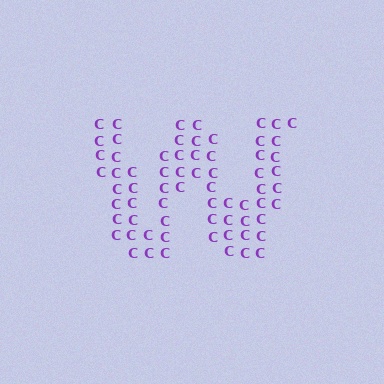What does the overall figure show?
The overall figure shows the letter W.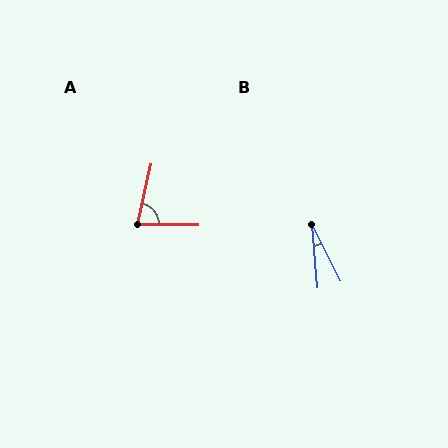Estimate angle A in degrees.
Approximately 79 degrees.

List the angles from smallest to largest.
B (22°), A (79°).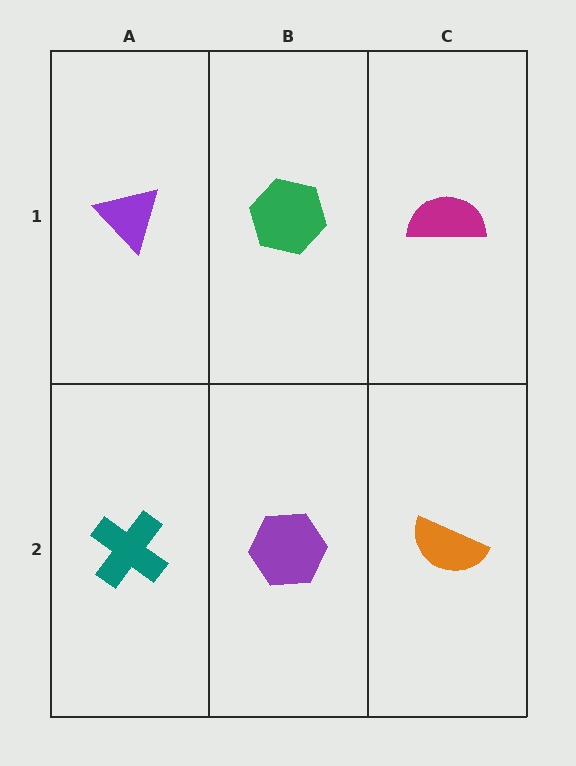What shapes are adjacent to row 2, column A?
A purple triangle (row 1, column A), a purple hexagon (row 2, column B).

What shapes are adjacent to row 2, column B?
A green hexagon (row 1, column B), a teal cross (row 2, column A), an orange semicircle (row 2, column C).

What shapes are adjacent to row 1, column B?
A purple hexagon (row 2, column B), a purple triangle (row 1, column A), a magenta semicircle (row 1, column C).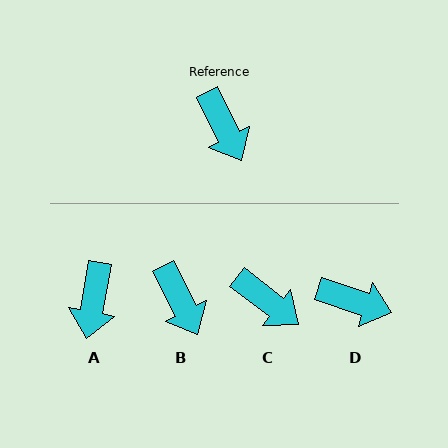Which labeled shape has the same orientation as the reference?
B.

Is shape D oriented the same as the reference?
No, it is off by about 45 degrees.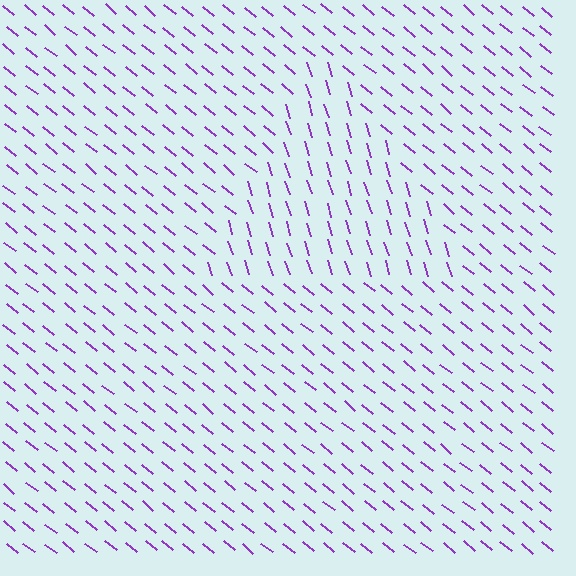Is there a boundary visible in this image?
Yes, there is a texture boundary formed by a change in line orientation.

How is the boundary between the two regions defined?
The boundary is defined purely by a change in line orientation (approximately 34 degrees difference). All lines are the same color and thickness.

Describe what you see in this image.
The image is filled with small purple line segments. A triangle region in the image has lines oriented differently from the surrounding lines, creating a visible texture boundary.